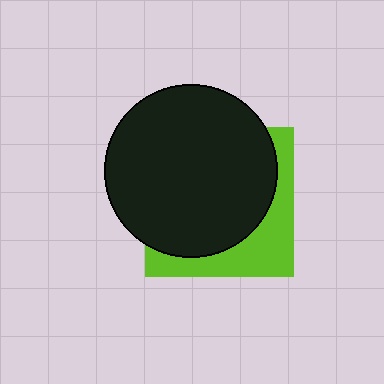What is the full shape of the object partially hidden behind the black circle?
The partially hidden object is a lime square.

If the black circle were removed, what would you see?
You would see the complete lime square.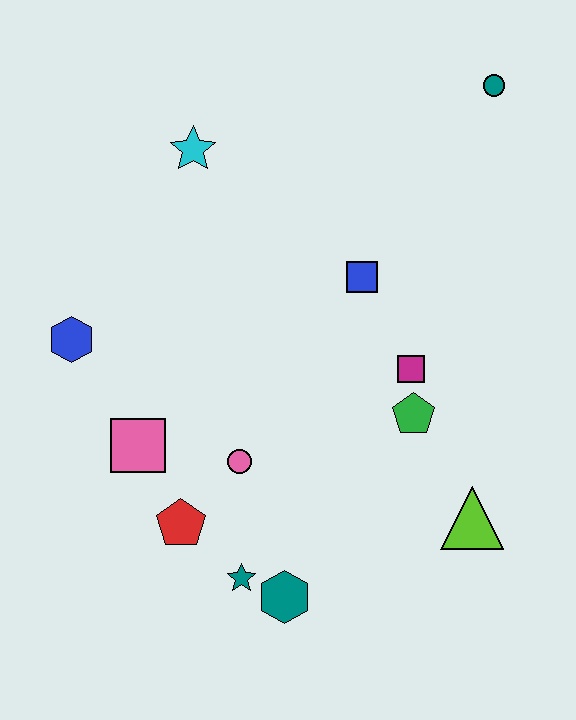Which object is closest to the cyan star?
The blue square is closest to the cyan star.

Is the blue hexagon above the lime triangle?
Yes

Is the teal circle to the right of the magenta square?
Yes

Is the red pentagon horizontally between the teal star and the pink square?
Yes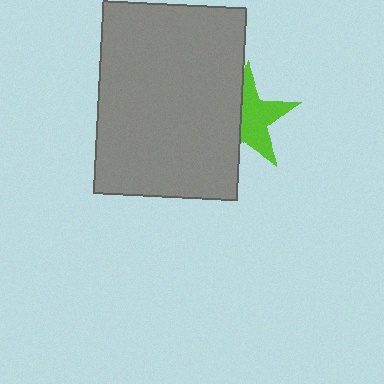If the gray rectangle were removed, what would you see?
You would see the complete lime star.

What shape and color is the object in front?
The object in front is a gray rectangle.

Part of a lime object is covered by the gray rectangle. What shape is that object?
It is a star.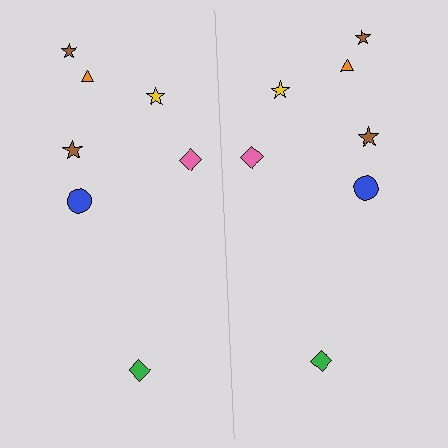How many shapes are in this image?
There are 14 shapes in this image.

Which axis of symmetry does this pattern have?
The pattern has a vertical axis of symmetry running through the center of the image.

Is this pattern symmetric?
Yes, this pattern has bilateral (reflection) symmetry.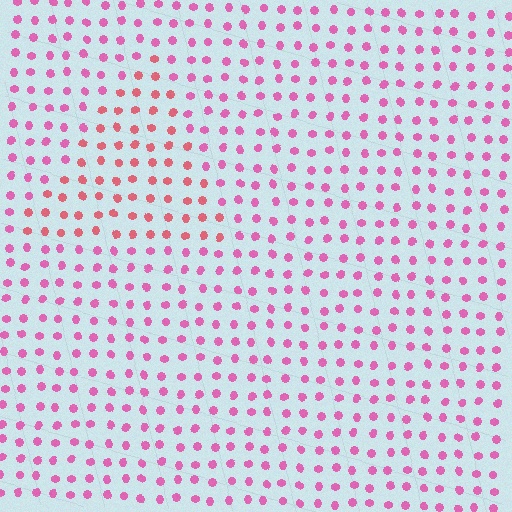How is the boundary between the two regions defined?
The boundary is defined purely by a slight shift in hue (about 30 degrees). Spacing, size, and orientation are identical on both sides.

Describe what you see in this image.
The image is filled with small pink elements in a uniform arrangement. A triangle-shaped region is visible where the elements are tinted to a slightly different hue, forming a subtle color boundary.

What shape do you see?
I see a triangle.